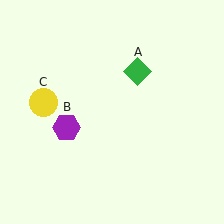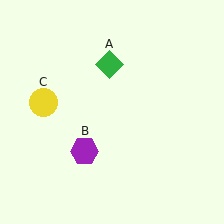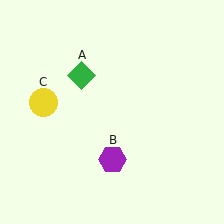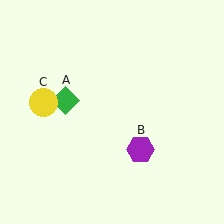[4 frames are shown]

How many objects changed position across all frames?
2 objects changed position: green diamond (object A), purple hexagon (object B).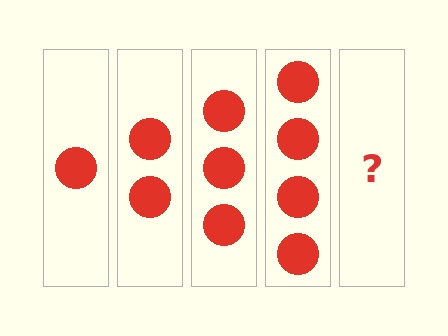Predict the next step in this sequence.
The next step is 5 circles.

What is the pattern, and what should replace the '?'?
The pattern is that each step adds one more circle. The '?' should be 5 circles.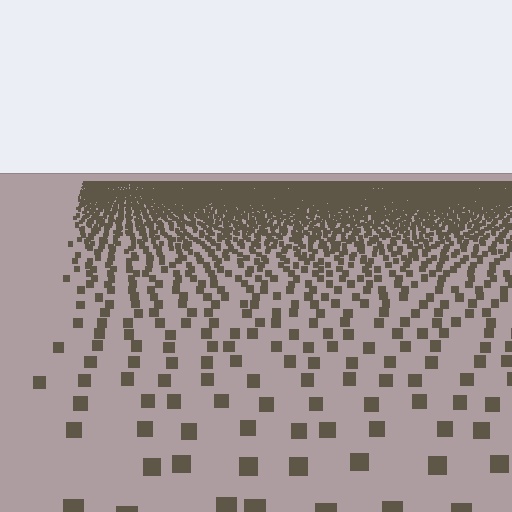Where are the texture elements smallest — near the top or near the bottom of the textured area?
Near the top.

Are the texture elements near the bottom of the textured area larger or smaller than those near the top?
Larger. Near the bottom, elements are closer to the viewer and appear at a bigger on-screen size.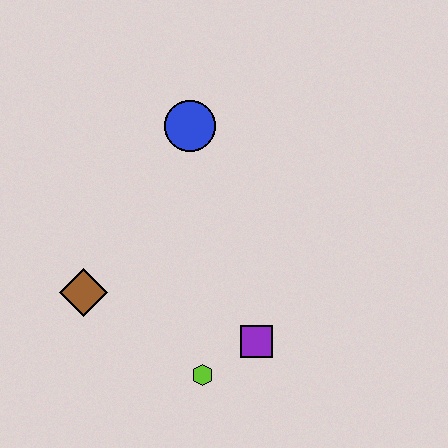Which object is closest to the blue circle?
The brown diamond is closest to the blue circle.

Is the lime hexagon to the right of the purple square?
No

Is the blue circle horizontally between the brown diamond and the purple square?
Yes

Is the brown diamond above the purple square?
Yes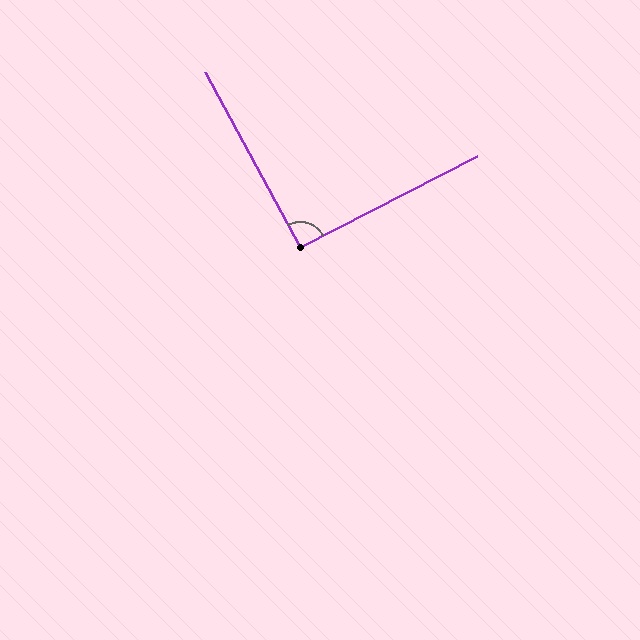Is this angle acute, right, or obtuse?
It is approximately a right angle.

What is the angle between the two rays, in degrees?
Approximately 92 degrees.